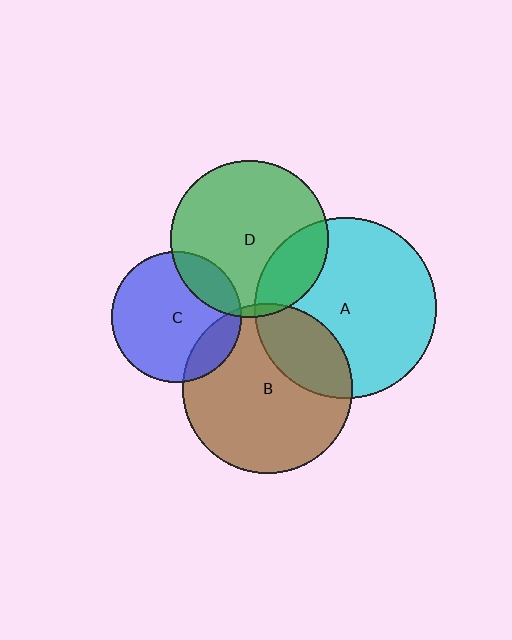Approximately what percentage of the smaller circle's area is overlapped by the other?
Approximately 5%.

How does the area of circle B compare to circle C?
Approximately 1.7 times.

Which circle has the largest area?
Circle A (cyan).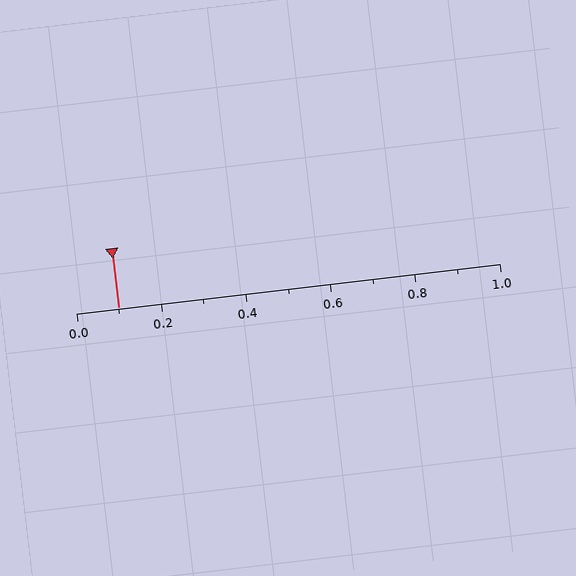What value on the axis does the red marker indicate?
The marker indicates approximately 0.1.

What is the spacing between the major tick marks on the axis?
The major ticks are spaced 0.2 apart.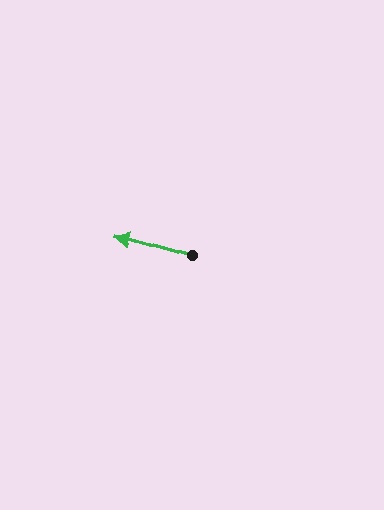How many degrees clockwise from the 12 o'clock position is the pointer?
Approximately 286 degrees.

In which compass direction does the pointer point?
West.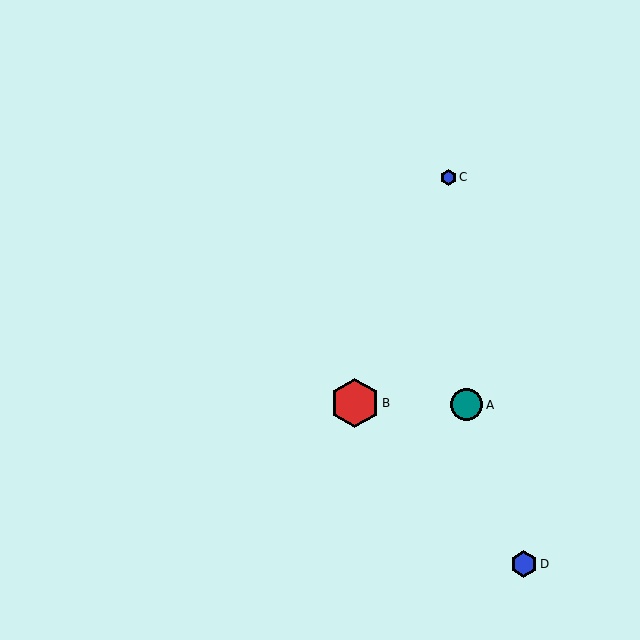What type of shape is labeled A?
Shape A is a teal circle.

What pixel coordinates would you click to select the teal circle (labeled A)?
Click at (466, 405) to select the teal circle A.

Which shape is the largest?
The red hexagon (labeled B) is the largest.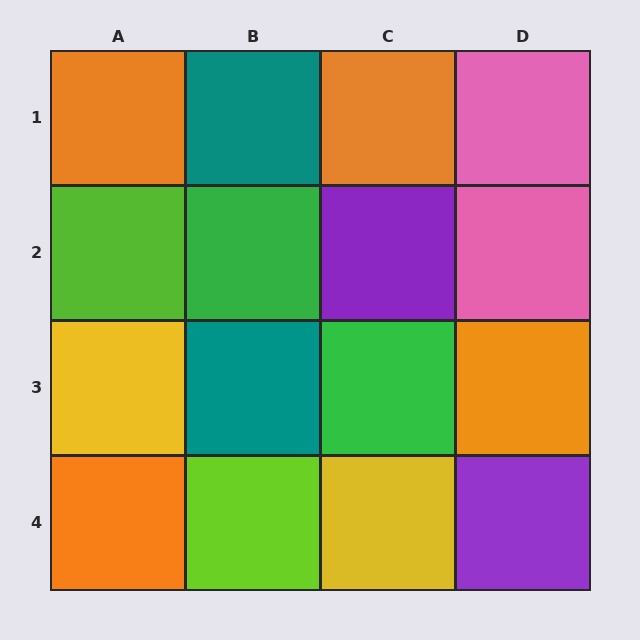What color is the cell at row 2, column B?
Green.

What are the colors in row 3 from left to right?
Yellow, teal, green, orange.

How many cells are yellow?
2 cells are yellow.